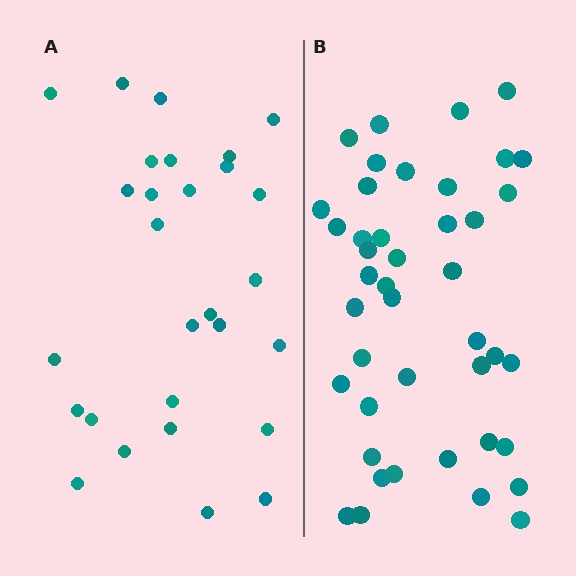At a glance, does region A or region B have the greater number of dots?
Region B (the right region) has more dots.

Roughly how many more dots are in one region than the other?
Region B has approximately 15 more dots than region A.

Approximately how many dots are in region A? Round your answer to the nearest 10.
About 30 dots. (The exact count is 28, which rounds to 30.)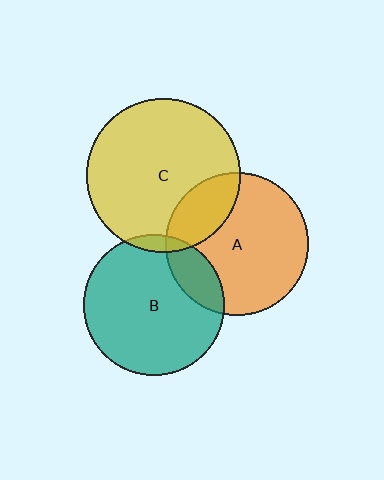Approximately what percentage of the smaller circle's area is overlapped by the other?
Approximately 5%.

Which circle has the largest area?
Circle C (yellow).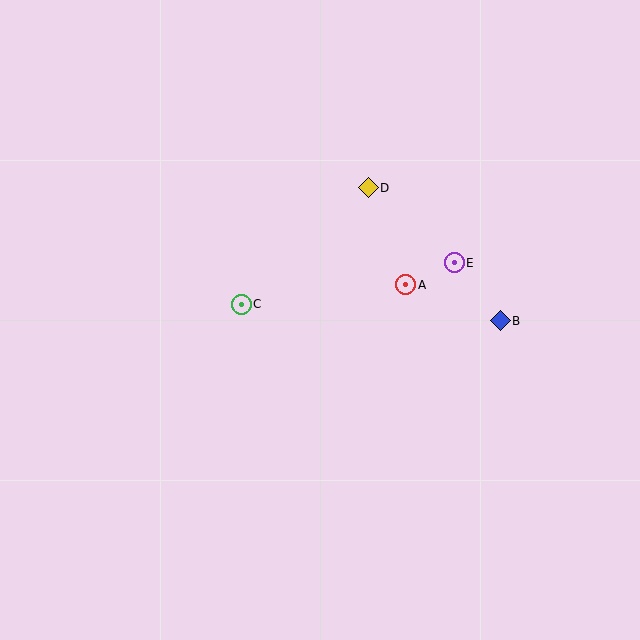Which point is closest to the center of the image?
Point C at (241, 304) is closest to the center.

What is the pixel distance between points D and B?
The distance between D and B is 188 pixels.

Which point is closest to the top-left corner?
Point C is closest to the top-left corner.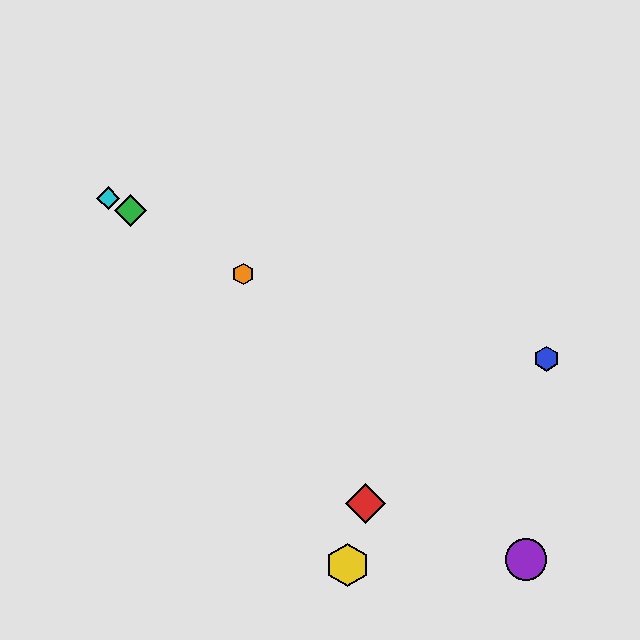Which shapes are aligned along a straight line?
The green diamond, the orange hexagon, the cyan diamond are aligned along a straight line.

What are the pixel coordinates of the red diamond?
The red diamond is at (366, 503).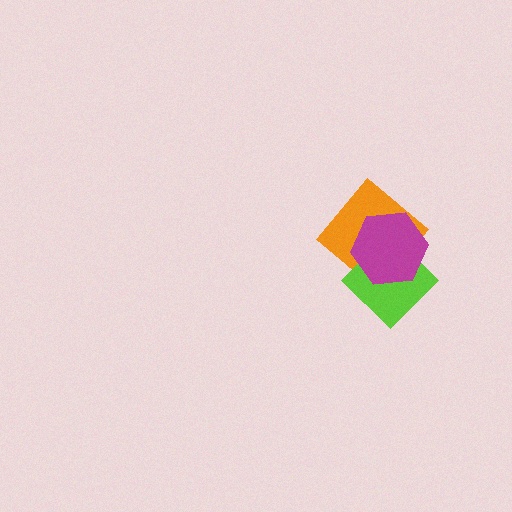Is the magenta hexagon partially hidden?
No, no other shape covers it.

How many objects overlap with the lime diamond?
2 objects overlap with the lime diamond.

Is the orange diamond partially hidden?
Yes, it is partially covered by another shape.